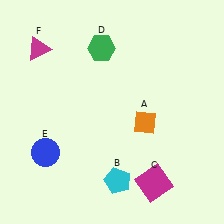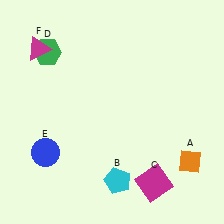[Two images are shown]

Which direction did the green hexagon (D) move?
The green hexagon (D) moved left.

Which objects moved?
The objects that moved are: the orange diamond (A), the green hexagon (D).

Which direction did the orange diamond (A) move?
The orange diamond (A) moved right.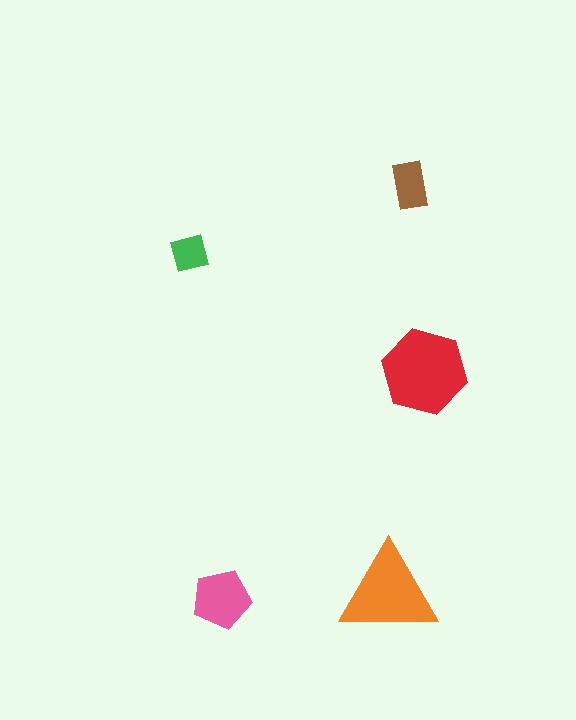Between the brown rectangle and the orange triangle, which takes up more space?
The orange triangle.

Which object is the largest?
The red hexagon.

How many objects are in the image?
There are 5 objects in the image.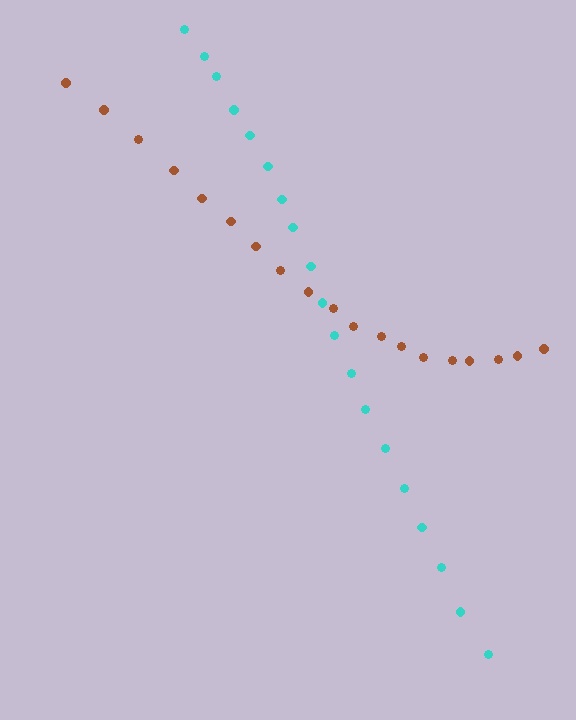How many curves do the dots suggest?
There are 2 distinct paths.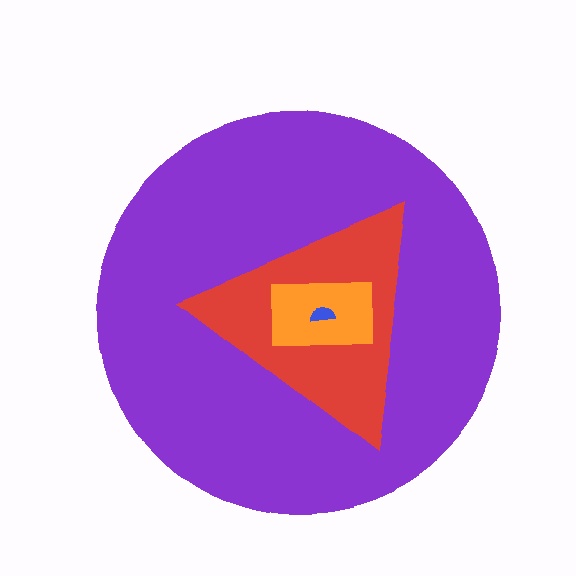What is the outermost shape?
The purple circle.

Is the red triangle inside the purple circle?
Yes.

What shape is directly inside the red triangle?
The orange rectangle.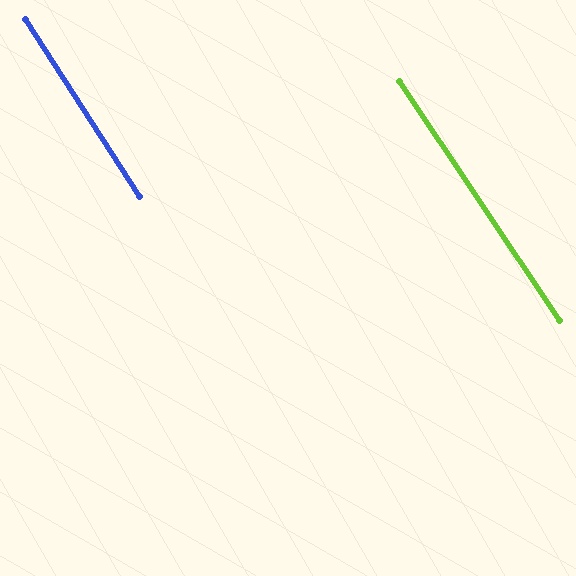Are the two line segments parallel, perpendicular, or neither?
Parallel — their directions differ by only 1.0°.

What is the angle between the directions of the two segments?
Approximately 1 degree.